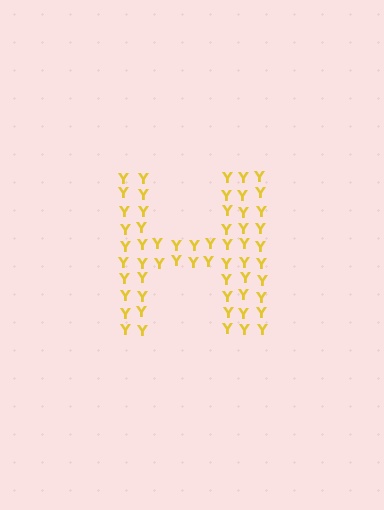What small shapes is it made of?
It is made of small letter Y's.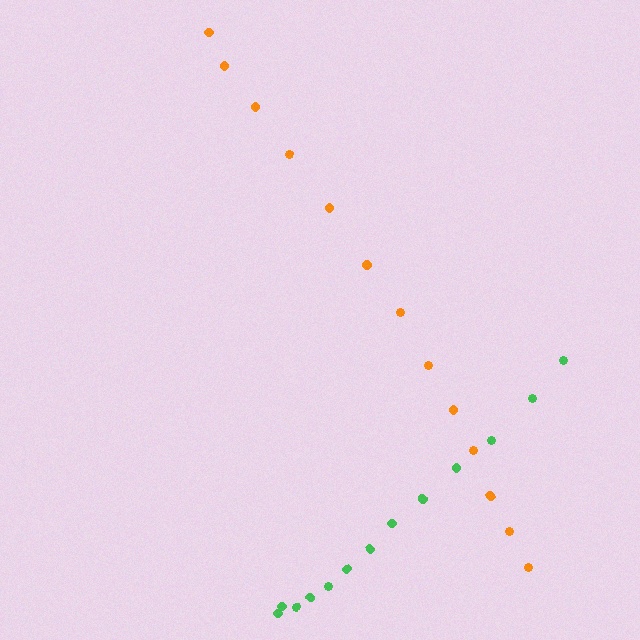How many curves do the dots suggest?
There are 2 distinct paths.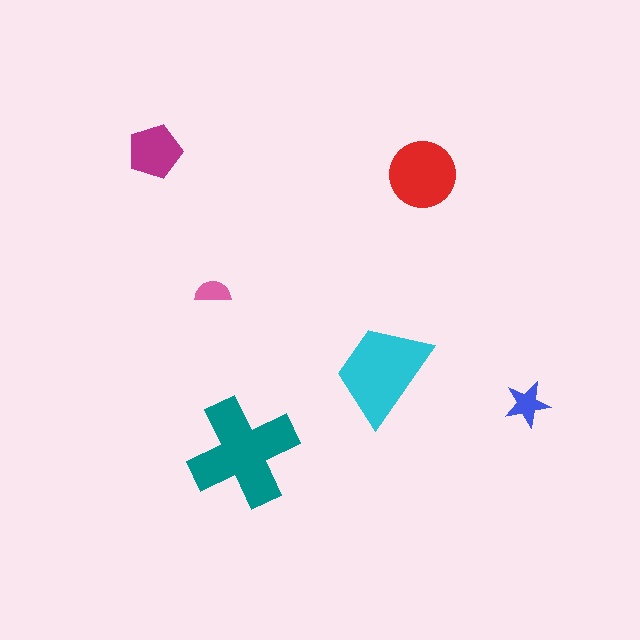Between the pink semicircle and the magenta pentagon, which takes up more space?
The magenta pentagon.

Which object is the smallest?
The pink semicircle.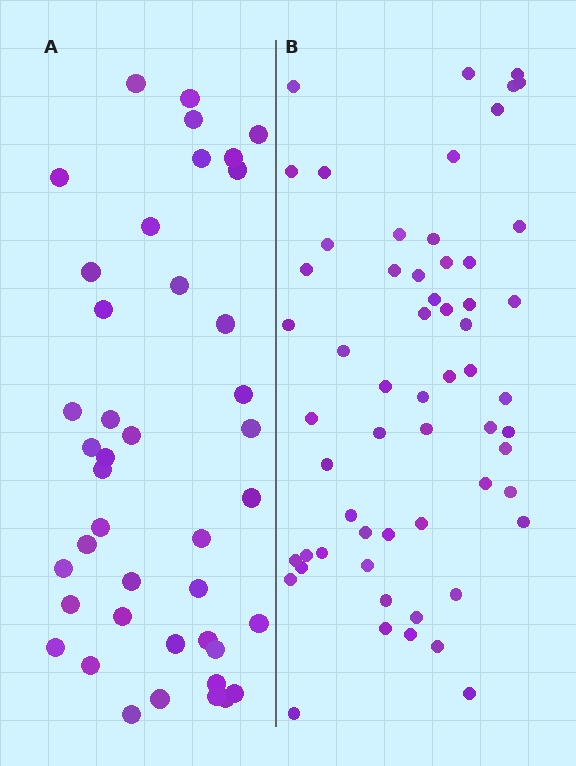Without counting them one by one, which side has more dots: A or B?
Region B (the right region) has more dots.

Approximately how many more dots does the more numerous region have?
Region B has approximately 15 more dots than region A.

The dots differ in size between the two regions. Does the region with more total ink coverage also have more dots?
No. Region A has more total ink coverage because its dots are larger, but region B actually contains more individual dots. Total area can be misleading — the number of items is what matters here.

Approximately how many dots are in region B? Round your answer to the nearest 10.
About 60 dots. (The exact count is 59, which rounds to 60.)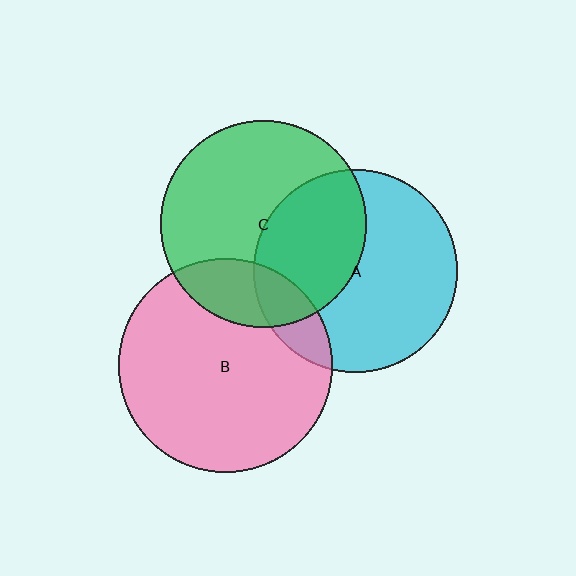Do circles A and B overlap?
Yes.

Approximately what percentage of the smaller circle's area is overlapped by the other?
Approximately 15%.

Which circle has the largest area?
Circle B (pink).